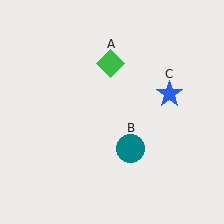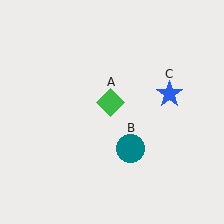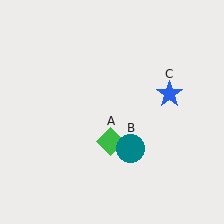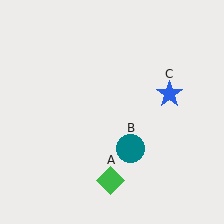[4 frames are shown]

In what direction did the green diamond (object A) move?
The green diamond (object A) moved down.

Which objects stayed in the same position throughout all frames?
Teal circle (object B) and blue star (object C) remained stationary.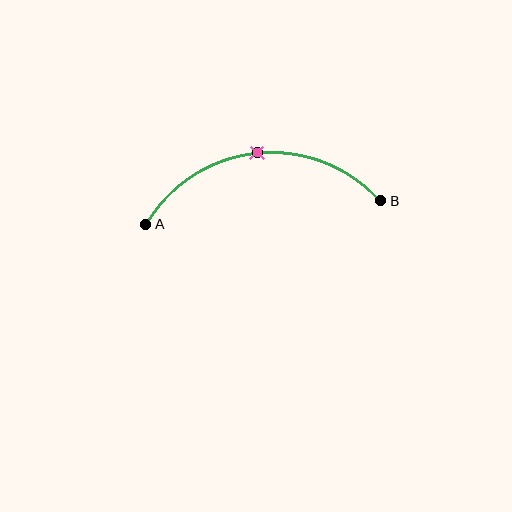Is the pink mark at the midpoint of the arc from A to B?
Yes. The pink mark lies on the arc at equal arc-length from both A and B — it is the arc midpoint.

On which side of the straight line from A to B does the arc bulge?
The arc bulges above the straight line connecting A and B.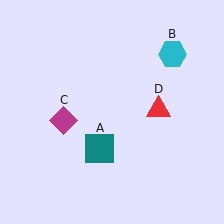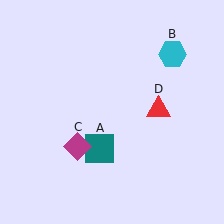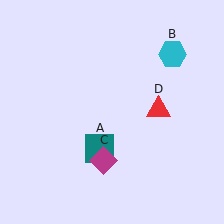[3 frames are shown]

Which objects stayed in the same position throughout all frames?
Teal square (object A) and cyan hexagon (object B) and red triangle (object D) remained stationary.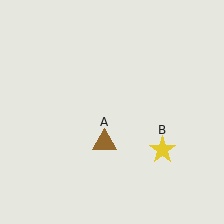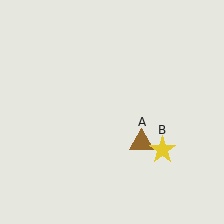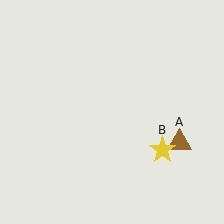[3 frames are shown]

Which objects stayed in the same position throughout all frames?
Yellow star (object B) remained stationary.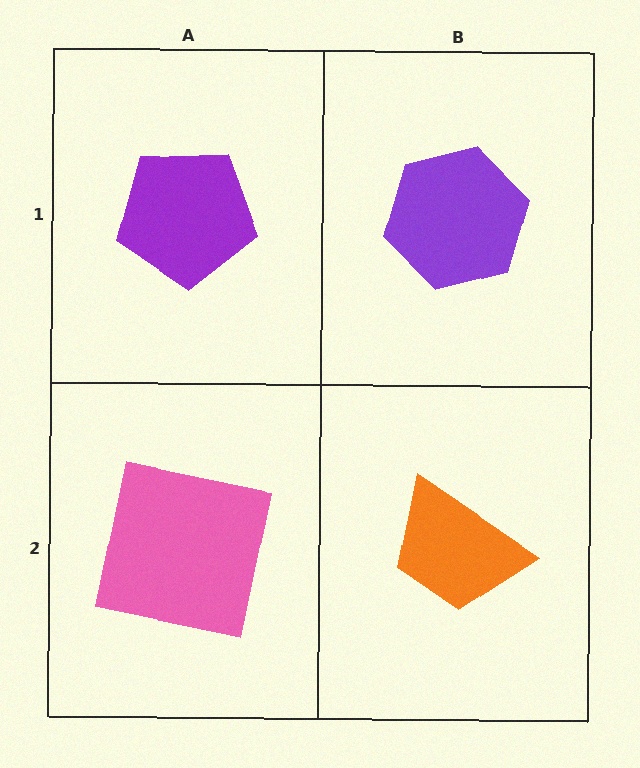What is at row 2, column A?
A pink square.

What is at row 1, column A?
A purple pentagon.